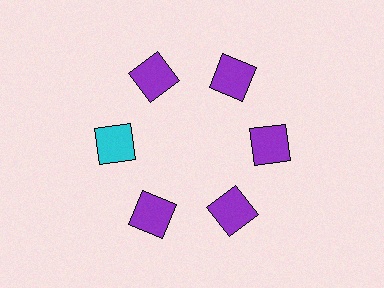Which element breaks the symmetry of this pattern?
The cyan square at roughly the 9 o'clock position breaks the symmetry. All other shapes are purple squares.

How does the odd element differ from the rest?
It has a different color: cyan instead of purple.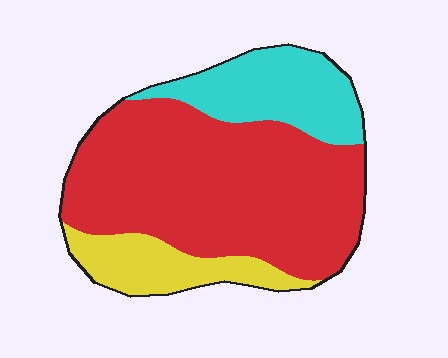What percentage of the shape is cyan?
Cyan takes up between a sixth and a third of the shape.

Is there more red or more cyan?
Red.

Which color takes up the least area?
Yellow, at roughly 15%.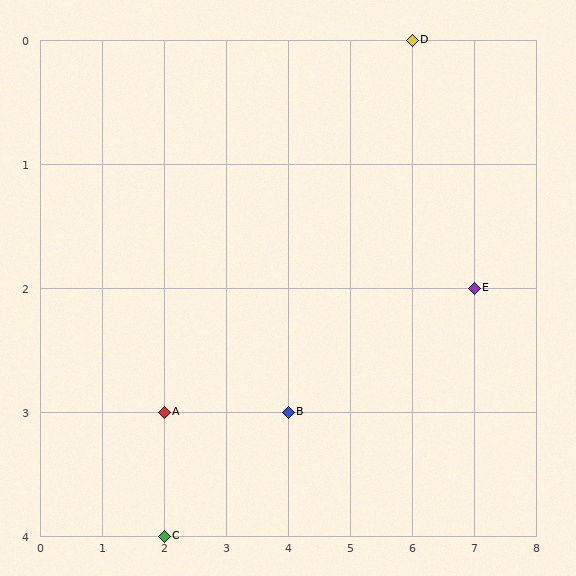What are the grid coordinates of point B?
Point B is at grid coordinates (4, 3).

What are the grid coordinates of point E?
Point E is at grid coordinates (7, 2).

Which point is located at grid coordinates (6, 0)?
Point D is at (6, 0).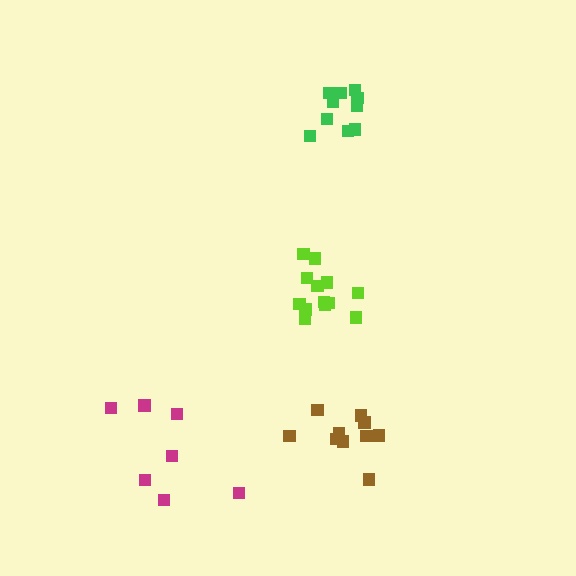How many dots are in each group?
Group 1: 10 dots, Group 2: 7 dots, Group 3: 13 dots, Group 4: 10 dots (40 total).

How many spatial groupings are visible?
There are 4 spatial groupings.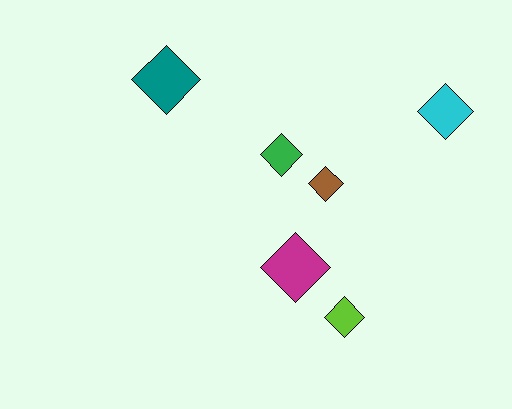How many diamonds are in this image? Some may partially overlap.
There are 6 diamonds.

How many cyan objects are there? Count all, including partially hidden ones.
There is 1 cyan object.